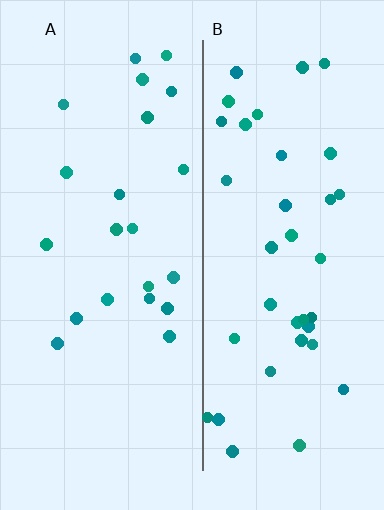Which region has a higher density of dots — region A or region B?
B (the right).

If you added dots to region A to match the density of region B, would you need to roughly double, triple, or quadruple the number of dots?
Approximately double.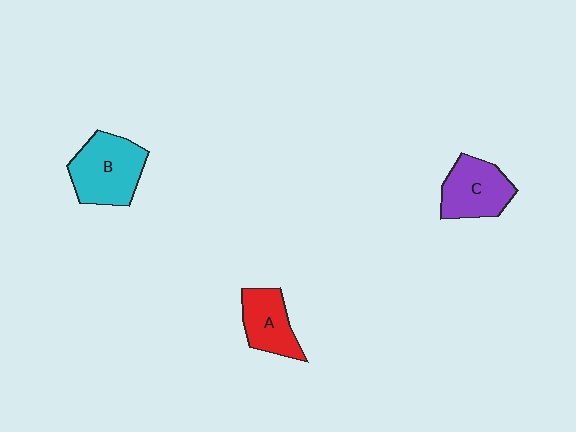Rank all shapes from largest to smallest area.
From largest to smallest: B (cyan), C (purple), A (red).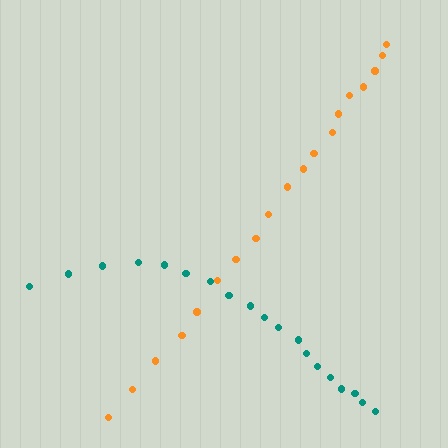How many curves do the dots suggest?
There are 2 distinct paths.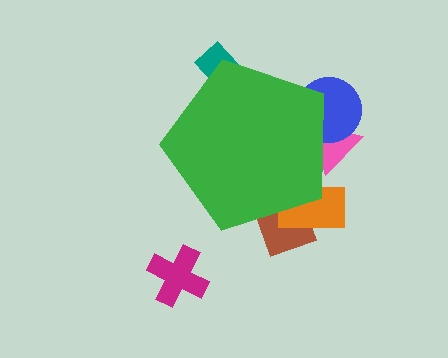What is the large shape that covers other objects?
A green pentagon.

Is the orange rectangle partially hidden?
Yes, the orange rectangle is partially hidden behind the green pentagon.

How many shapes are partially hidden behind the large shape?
5 shapes are partially hidden.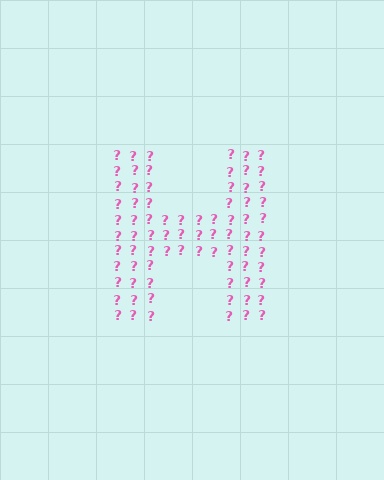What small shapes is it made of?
It is made of small question marks.